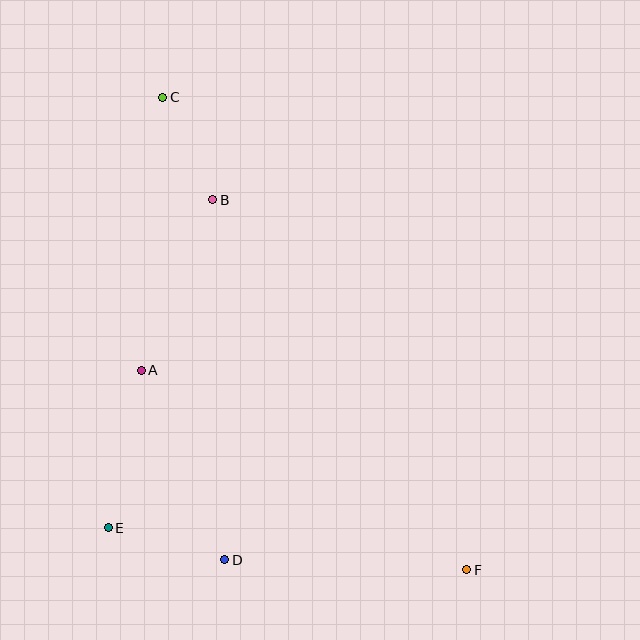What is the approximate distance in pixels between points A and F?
The distance between A and F is approximately 382 pixels.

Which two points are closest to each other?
Points B and C are closest to each other.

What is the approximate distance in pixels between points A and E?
The distance between A and E is approximately 161 pixels.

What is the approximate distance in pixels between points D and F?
The distance between D and F is approximately 242 pixels.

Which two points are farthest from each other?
Points C and F are farthest from each other.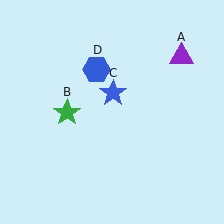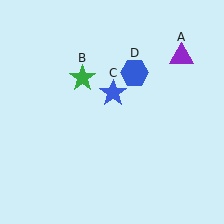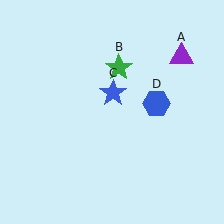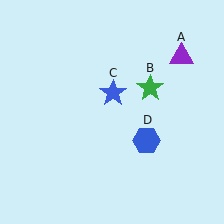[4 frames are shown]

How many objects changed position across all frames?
2 objects changed position: green star (object B), blue hexagon (object D).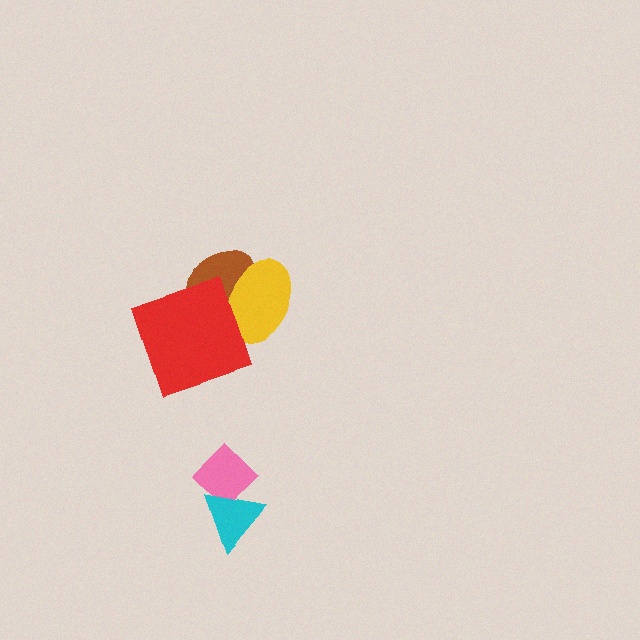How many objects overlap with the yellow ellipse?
2 objects overlap with the yellow ellipse.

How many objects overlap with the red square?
2 objects overlap with the red square.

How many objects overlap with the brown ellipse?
2 objects overlap with the brown ellipse.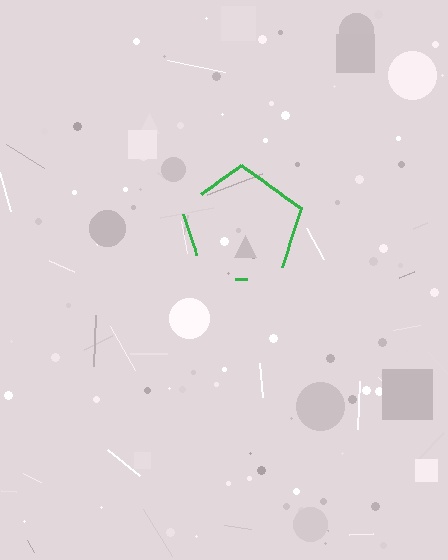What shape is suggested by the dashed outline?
The dashed outline suggests a pentagon.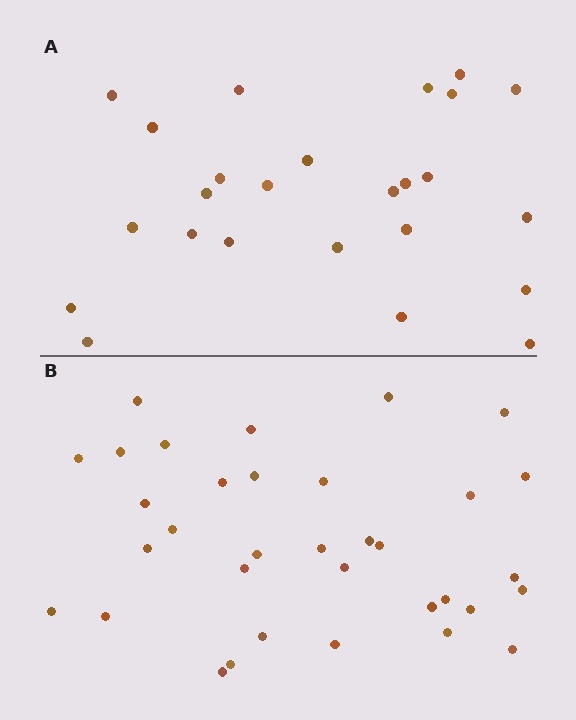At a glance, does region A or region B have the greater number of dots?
Region B (the bottom region) has more dots.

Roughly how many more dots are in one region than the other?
Region B has roughly 8 or so more dots than region A.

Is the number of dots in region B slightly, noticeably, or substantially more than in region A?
Region B has noticeably more, but not dramatically so. The ratio is roughly 1.4 to 1.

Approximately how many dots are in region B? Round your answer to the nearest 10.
About 30 dots. (The exact count is 34, which rounds to 30.)